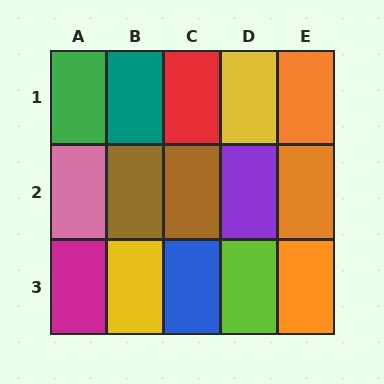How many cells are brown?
2 cells are brown.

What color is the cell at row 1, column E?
Orange.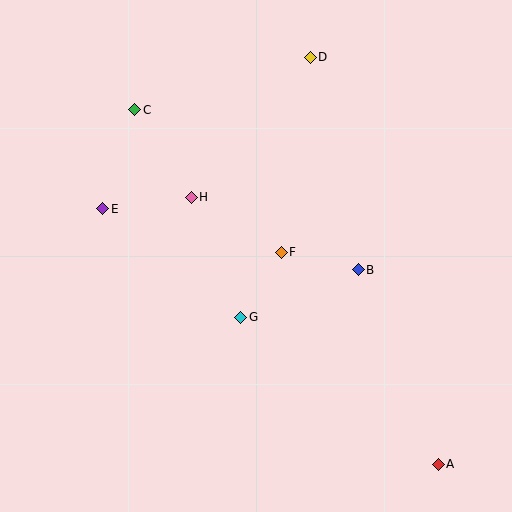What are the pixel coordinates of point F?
Point F is at (281, 252).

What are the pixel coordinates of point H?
Point H is at (191, 197).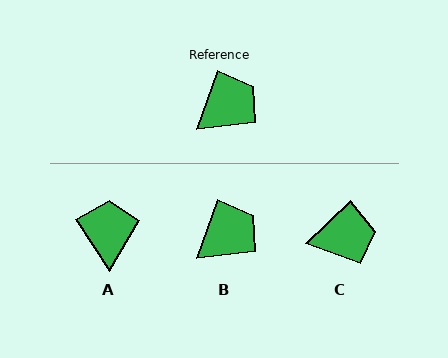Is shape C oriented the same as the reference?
No, it is off by about 28 degrees.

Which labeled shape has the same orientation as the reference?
B.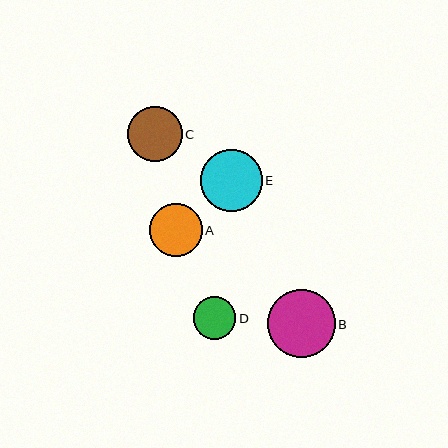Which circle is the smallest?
Circle D is the smallest with a size of approximately 42 pixels.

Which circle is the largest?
Circle B is the largest with a size of approximately 68 pixels.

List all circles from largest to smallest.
From largest to smallest: B, E, C, A, D.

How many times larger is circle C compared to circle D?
Circle C is approximately 1.3 times the size of circle D.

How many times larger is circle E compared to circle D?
Circle E is approximately 1.5 times the size of circle D.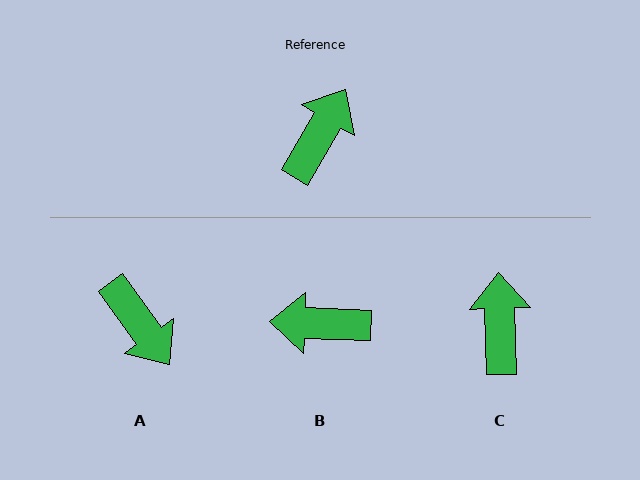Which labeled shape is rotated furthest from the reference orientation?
B, about 118 degrees away.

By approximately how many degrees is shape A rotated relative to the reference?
Approximately 114 degrees clockwise.